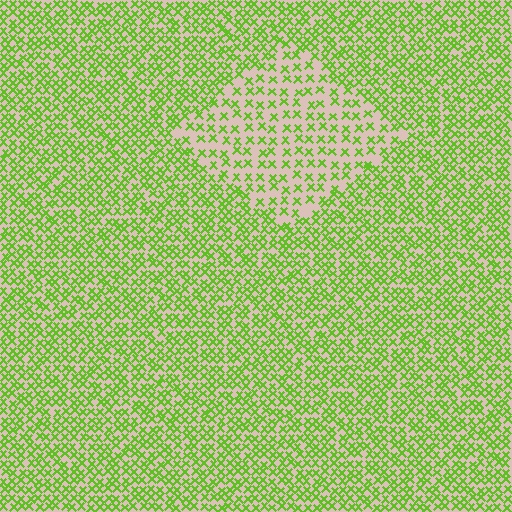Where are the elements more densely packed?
The elements are more densely packed outside the diamond boundary.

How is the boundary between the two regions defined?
The boundary is defined by a change in element density (approximately 2.0x ratio). All elements are the same color, size, and shape.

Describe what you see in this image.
The image contains small lime elements arranged at two different densities. A diamond-shaped region is visible where the elements are less densely packed than the surrounding area.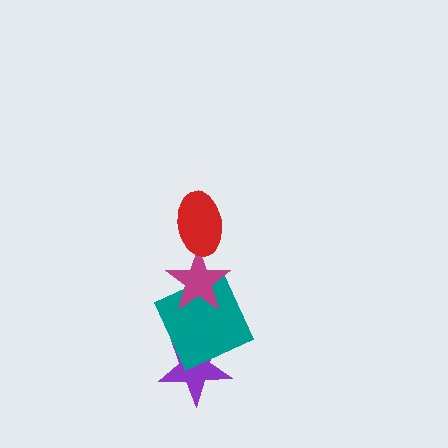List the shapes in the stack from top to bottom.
From top to bottom: the red ellipse, the magenta star, the teal square, the purple star.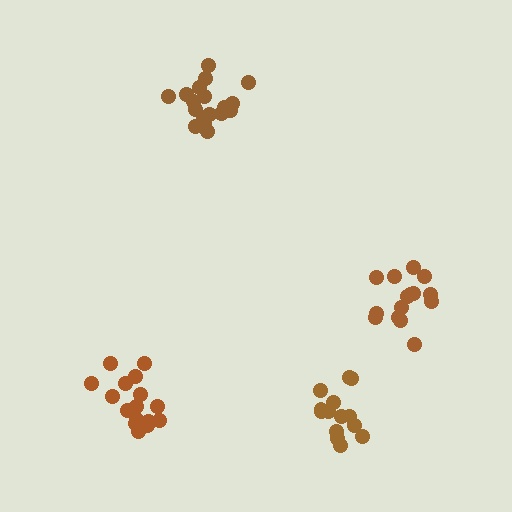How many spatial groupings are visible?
There are 4 spatial groupings.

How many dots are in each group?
Group 1: 15 dots, Group 2: 14 dots, Group 3: 18 dots, Group 4: 18 dots (65 total).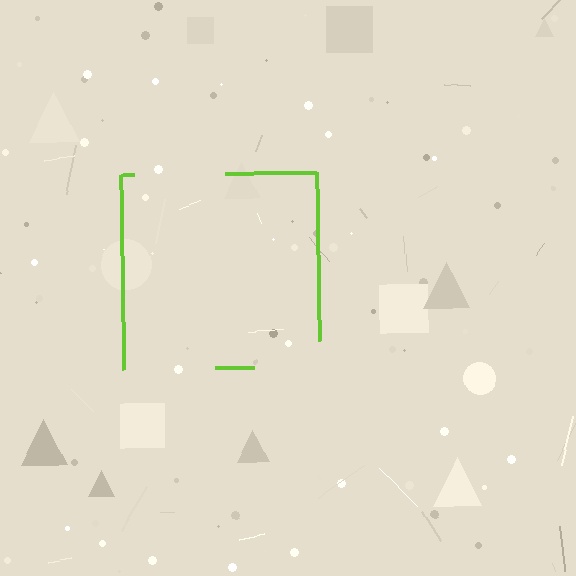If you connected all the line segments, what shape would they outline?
They would outline a square.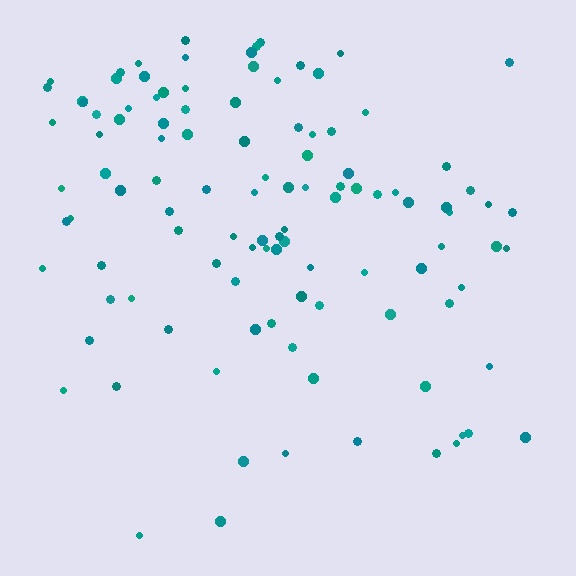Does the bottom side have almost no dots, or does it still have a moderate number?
Still a moderate number, just noticeably fewer than the top.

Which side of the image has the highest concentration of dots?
The top.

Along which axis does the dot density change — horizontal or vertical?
Vertical.